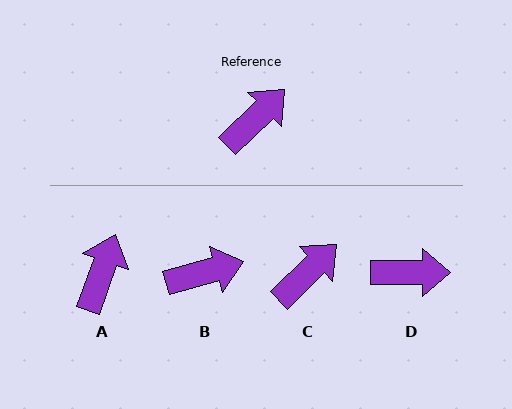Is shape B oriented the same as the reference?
No, it is off by about 29 degrees.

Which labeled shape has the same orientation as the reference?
C.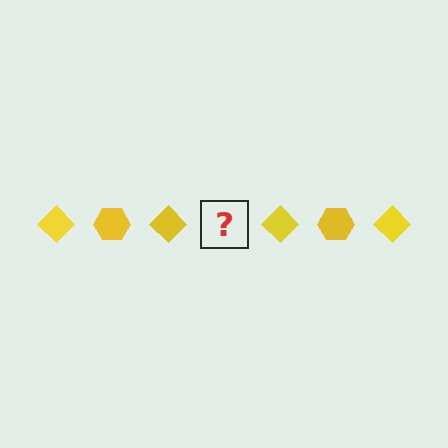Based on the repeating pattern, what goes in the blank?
The blank should be a yellow hexagon.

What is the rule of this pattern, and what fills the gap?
The rule is that the pattern cycles through diamond, hexagon shapes in yellow. The gap should be filled with a yellow hexagon.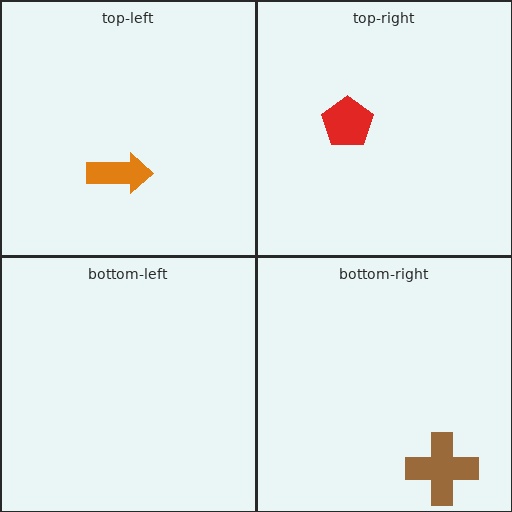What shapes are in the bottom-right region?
The brown cross.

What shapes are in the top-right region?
The red pentagon.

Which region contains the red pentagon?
The top-right region.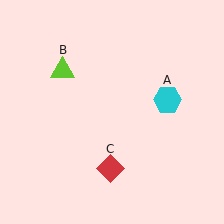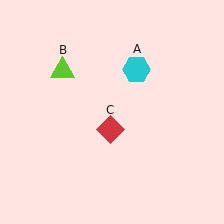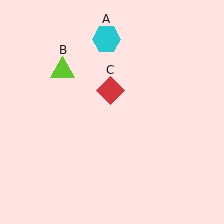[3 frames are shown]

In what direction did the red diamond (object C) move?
The red diamond (object C) moved up.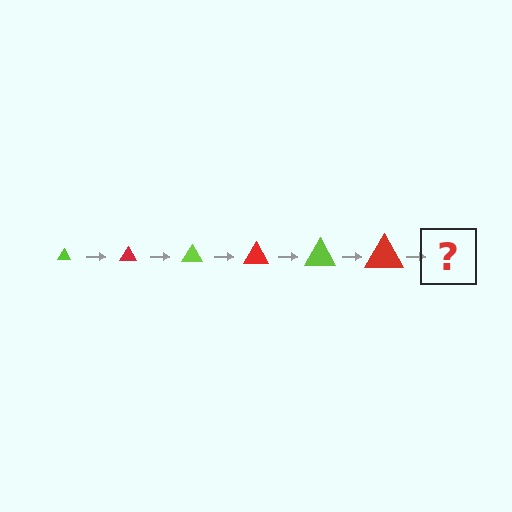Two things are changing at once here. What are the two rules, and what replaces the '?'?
The two rules are that the triangle grows larger each step and the color cycles through lime and red. The '?' should be a lime triangle, larger than the previous one.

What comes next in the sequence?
The next element should be a lime triangle, larger than the previous one.